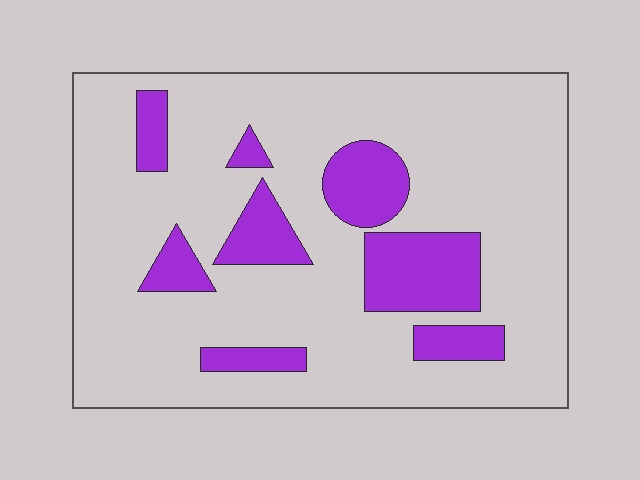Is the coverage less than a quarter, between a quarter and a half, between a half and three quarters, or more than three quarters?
Less than a quarter.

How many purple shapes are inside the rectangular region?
8.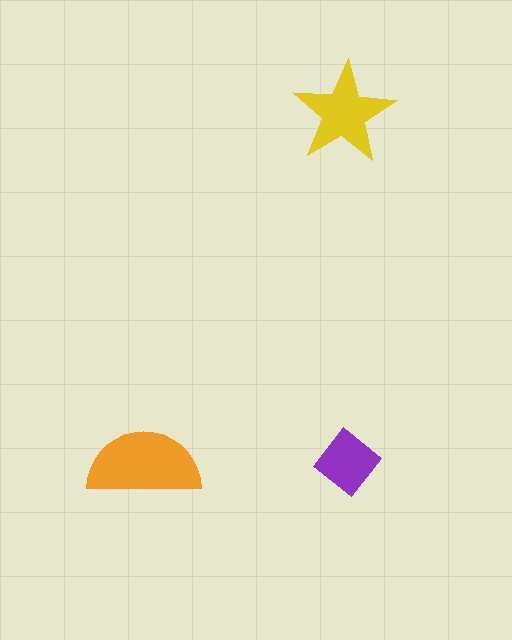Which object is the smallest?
The purple diamond.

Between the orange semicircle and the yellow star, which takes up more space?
The orange semicircle.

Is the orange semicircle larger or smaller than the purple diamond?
Larger.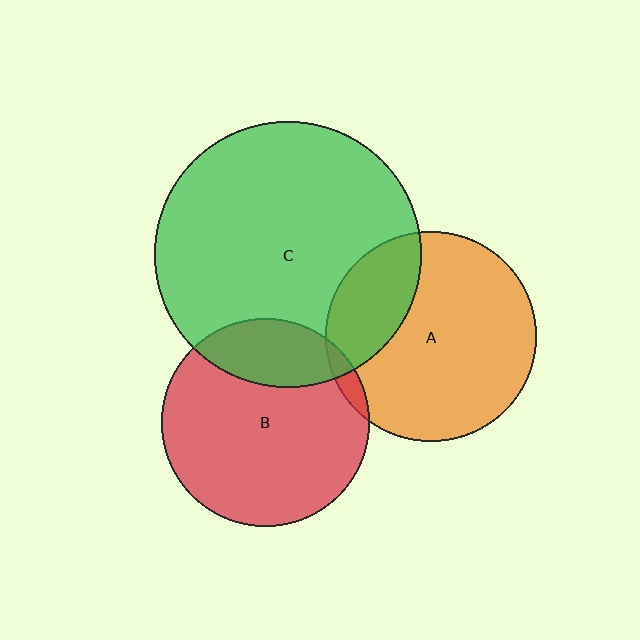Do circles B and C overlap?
Yes.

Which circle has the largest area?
Circle C (green).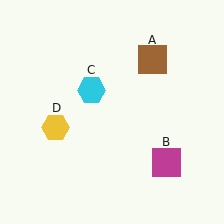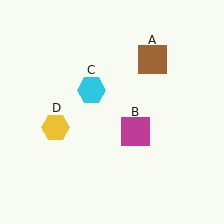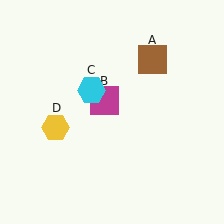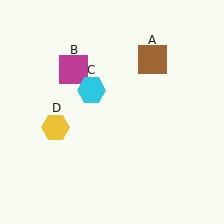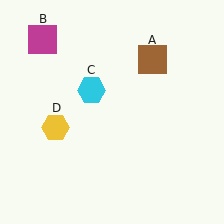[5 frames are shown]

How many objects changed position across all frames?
1 object changed position: magenta square (object B).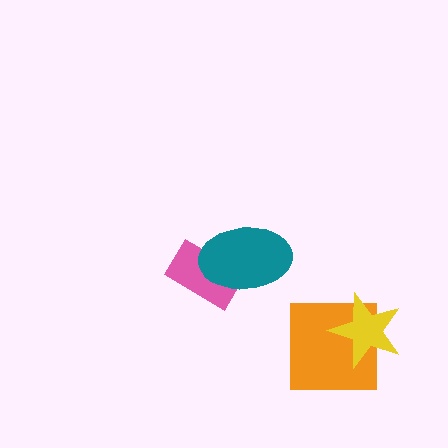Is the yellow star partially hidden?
No, no other shape covers it.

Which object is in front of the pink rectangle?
The teal ellipse is in front of the pink rectangle.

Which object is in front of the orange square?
The yellow star is in front of the orange square.